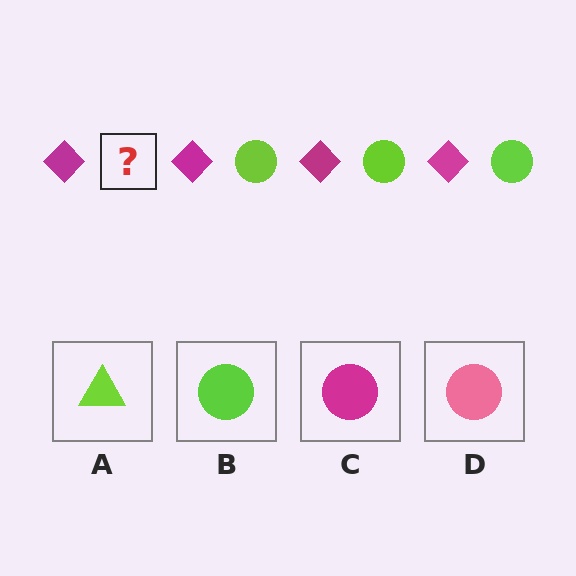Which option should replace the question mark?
Option B.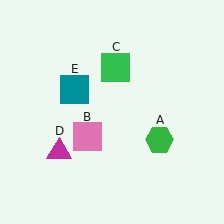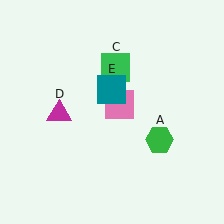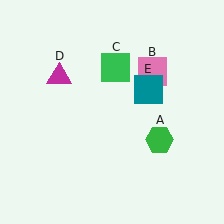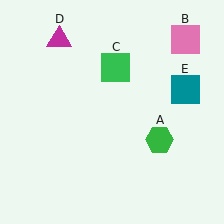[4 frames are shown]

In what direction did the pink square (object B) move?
The pink square (object B) moved up and to the right.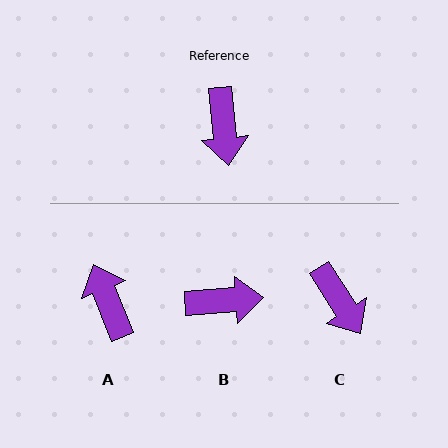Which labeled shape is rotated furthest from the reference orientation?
A, about 164 degrees away.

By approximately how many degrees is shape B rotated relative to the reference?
Approximately 88 degrees counter-clockwise.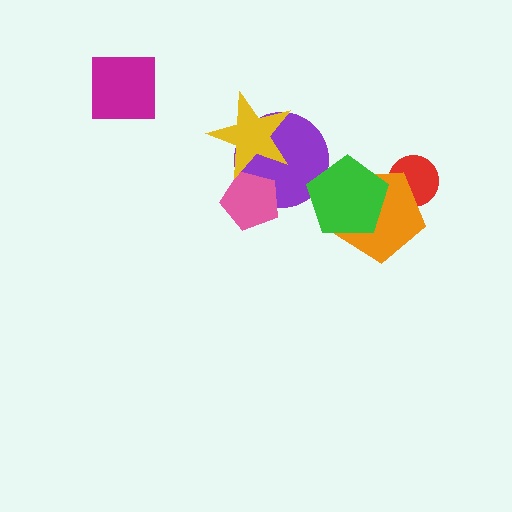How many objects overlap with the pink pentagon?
2 objects overlap with the pink pentagon.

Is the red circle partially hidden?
Yes, it is partially covered by another shape.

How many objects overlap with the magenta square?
0 objects overlap with the magenta square.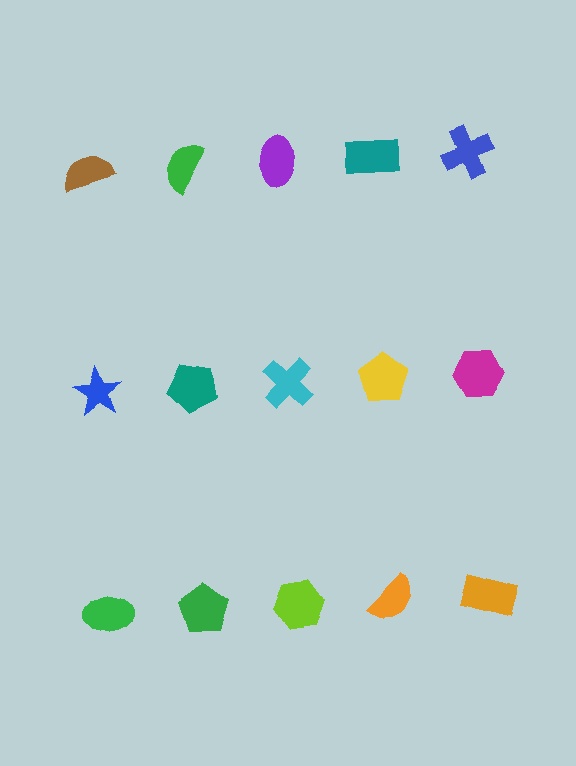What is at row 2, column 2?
A teal pentagon.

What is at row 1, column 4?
A teal rectangle.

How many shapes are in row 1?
5 shapes.